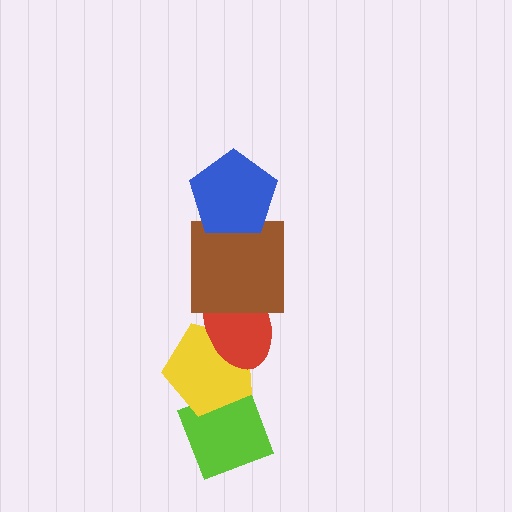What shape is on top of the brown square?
The blue pentagon is on top of the brown square.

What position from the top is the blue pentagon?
The blue pentagon is 1st from the top.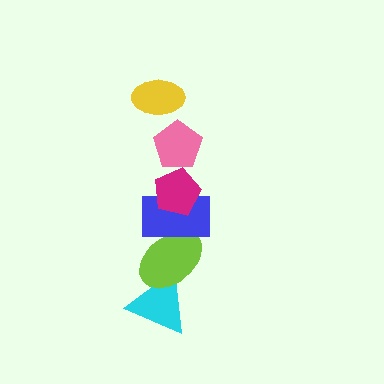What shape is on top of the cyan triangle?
The lime ellipse is on top of the cyan triangle.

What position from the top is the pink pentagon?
The pink pentagon is 2nd from the top.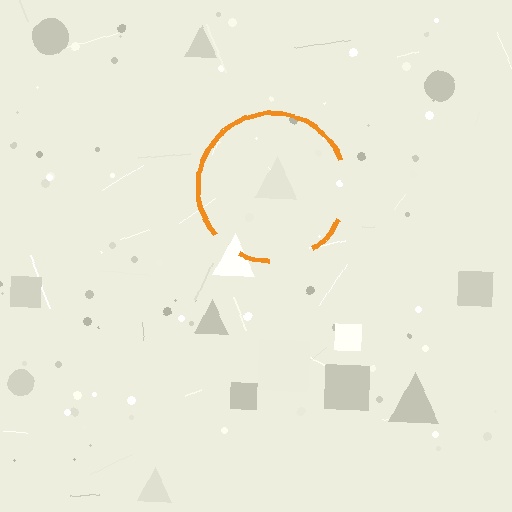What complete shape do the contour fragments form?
The contour fragments form a circle.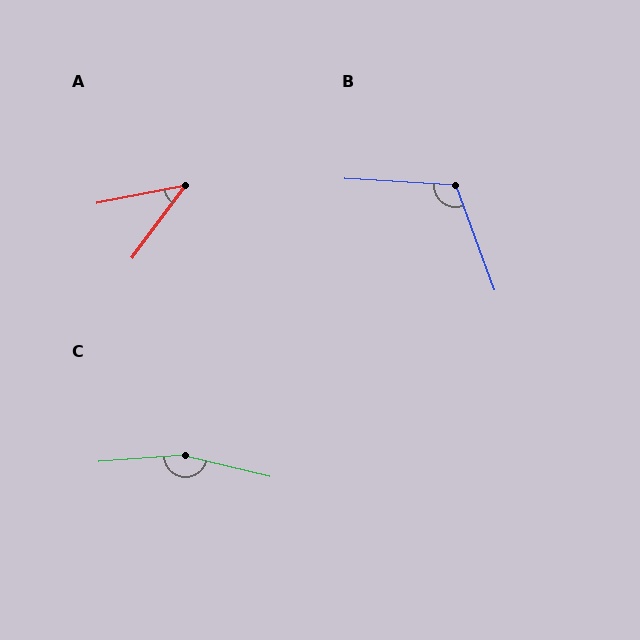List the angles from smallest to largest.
A (42°), B (113°), C (162°).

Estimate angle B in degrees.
Approximately 113 degrees.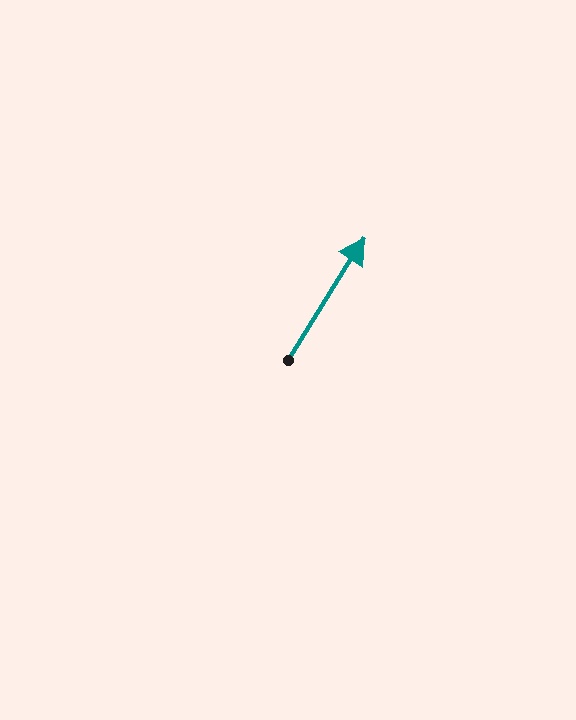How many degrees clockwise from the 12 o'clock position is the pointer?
Approximately 32 degrees.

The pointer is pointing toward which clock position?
Roughly 1 o'clock.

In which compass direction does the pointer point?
Northeast.